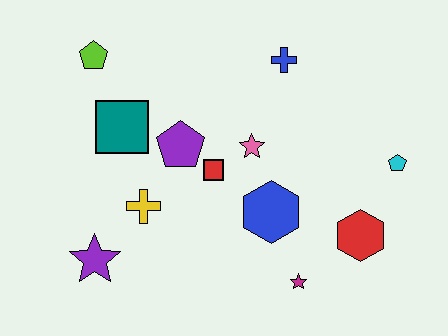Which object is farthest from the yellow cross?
The cyan pentagon is farthest from the yellow cross.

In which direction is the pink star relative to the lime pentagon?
The pink star is to the right of the lime pentagon.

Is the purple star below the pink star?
Yes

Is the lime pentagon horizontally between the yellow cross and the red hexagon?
No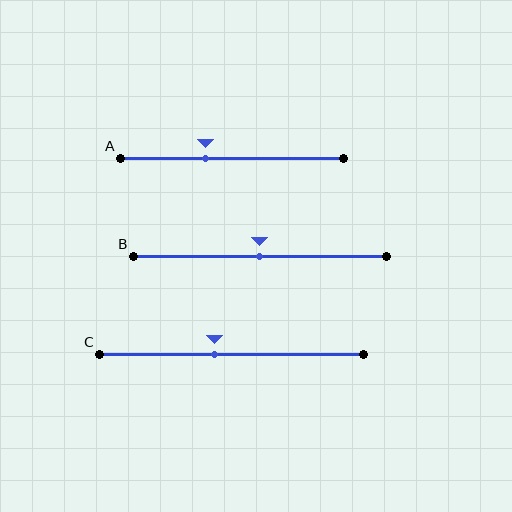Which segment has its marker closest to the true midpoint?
Segment B has its marker closest to the true midpoint.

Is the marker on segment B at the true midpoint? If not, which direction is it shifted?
Yes, the marker on segment B is at the true midpoint.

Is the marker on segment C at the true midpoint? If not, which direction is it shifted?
No, the marker on segment C is shifted to the left by about 6% of the segment length.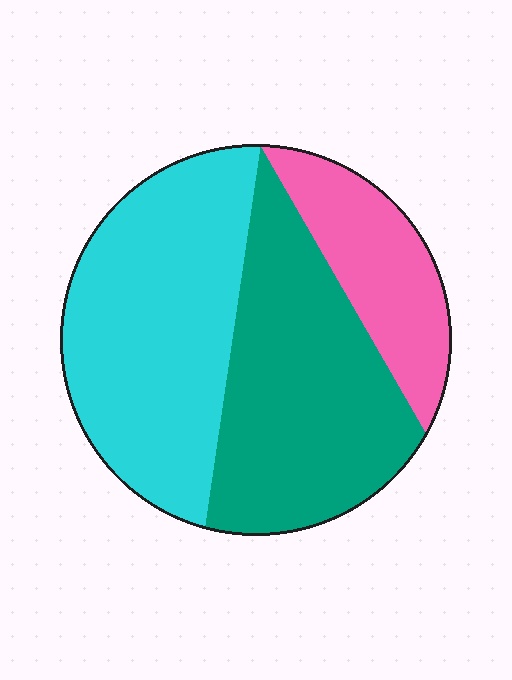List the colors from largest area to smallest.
From largest to smallest: cyan, teal, pink.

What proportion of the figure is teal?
Teal takes up between a third and a half of the figure.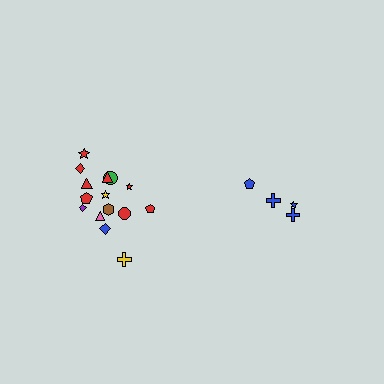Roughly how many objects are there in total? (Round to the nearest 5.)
Roughly 20 objects in total.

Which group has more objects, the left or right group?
The left group.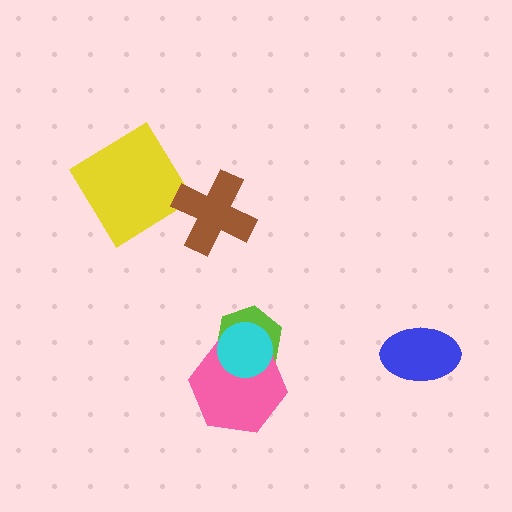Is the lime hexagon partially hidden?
Yes, it is partially covered by another shape.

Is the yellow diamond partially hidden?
No, no other shape covers it.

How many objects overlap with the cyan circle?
2 objects overlap with the cyan circle.